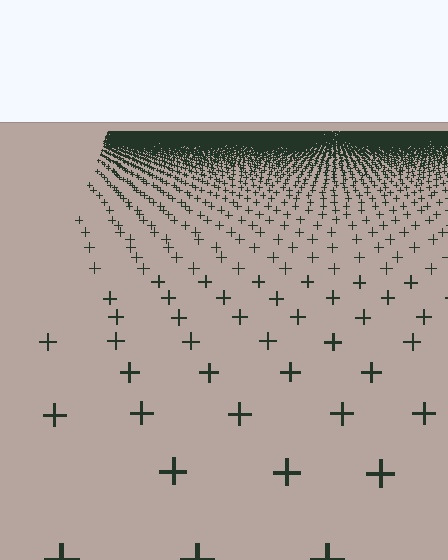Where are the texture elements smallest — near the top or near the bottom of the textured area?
Near the top.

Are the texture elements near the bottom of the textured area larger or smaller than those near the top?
Larger. Near the bottom, elements are closer to the viewer and appear at a bigger on-screen size.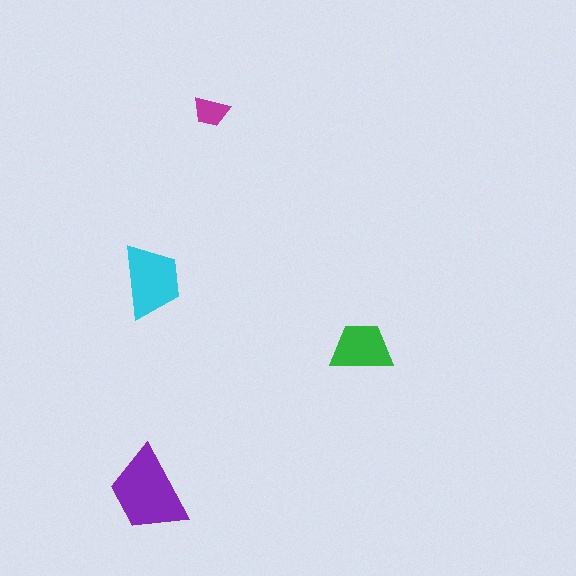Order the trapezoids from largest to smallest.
the purple one, the cyan one, the green one, the magenta one.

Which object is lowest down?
The purple trapezoid is bottommost.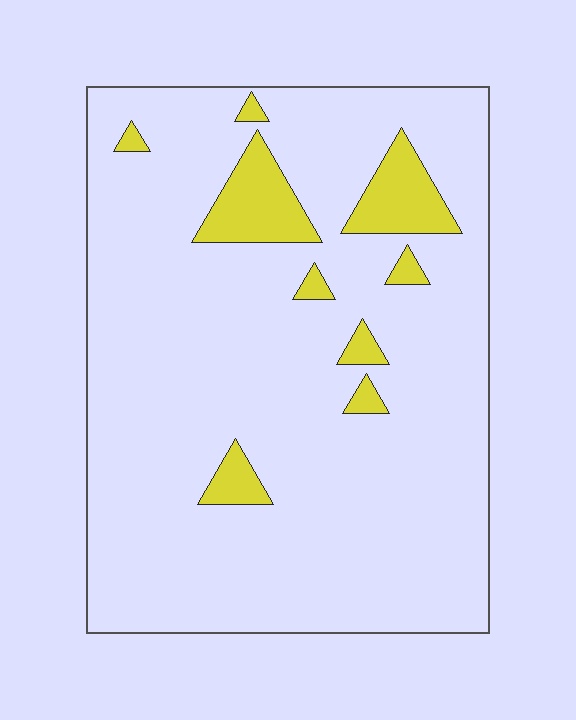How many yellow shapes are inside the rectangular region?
9.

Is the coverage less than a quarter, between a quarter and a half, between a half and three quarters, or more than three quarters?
Less than a quarter.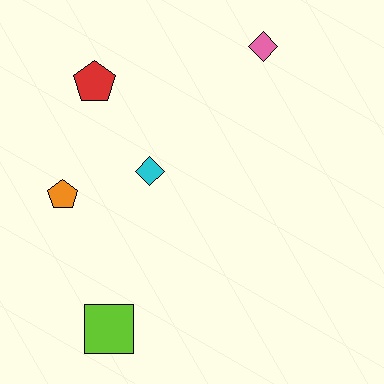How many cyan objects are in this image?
There is 1 cyan object.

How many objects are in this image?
There are 5 objects.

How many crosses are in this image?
There are no crosses.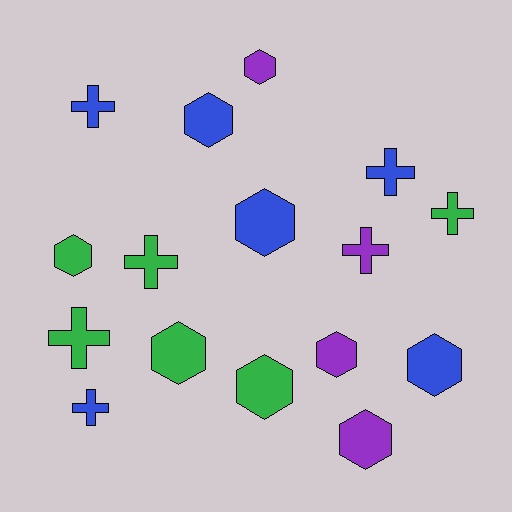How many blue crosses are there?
There are 3 blue crosses.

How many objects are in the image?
There are 16 objects.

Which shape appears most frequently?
Hexagon, with 9 objects.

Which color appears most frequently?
Green, with 6 objects.